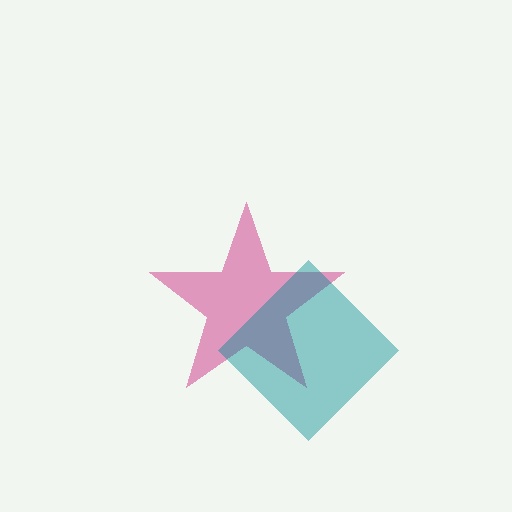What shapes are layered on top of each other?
The layered shapes are: a pink star, a teal diamond.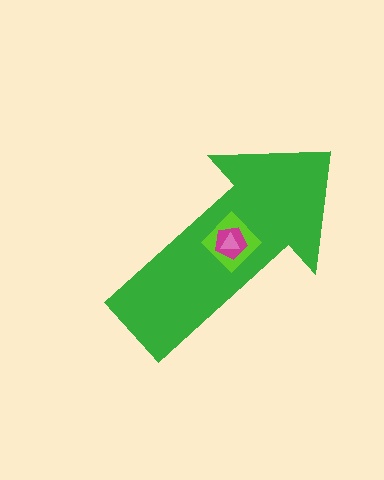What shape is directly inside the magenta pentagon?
The pink triangle.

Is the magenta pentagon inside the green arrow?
Yes.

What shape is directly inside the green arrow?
The lime diamond.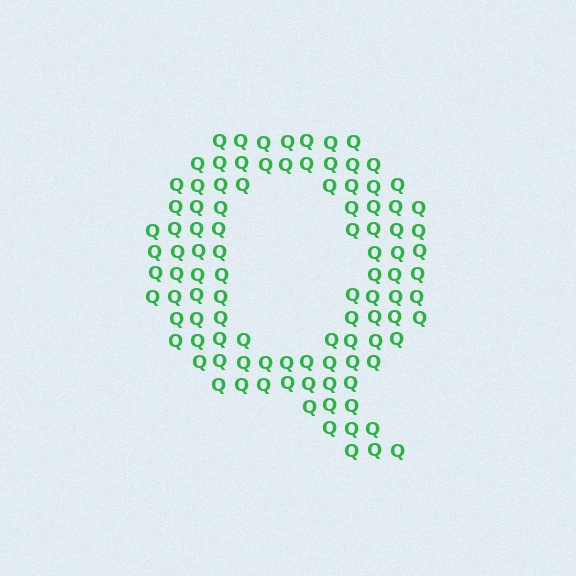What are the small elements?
The small elements are letter Q's.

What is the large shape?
The large shape is the letter Q.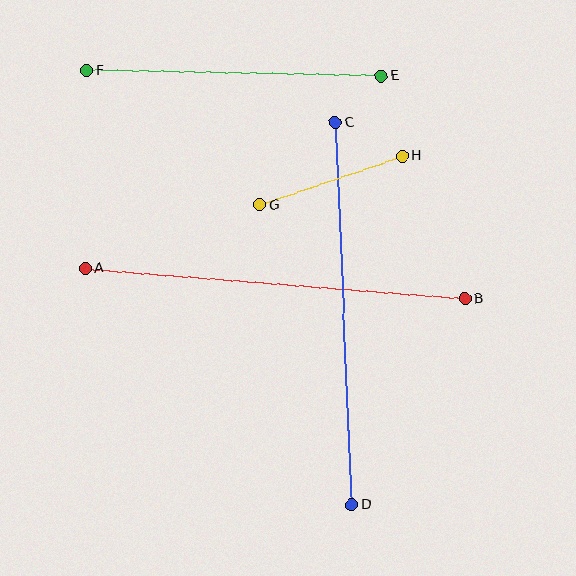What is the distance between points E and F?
The distance is approximately 294 pixels.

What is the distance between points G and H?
The distance is approximately 151 pixels.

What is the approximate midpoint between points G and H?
The midpoint is at approximately (331, 180) pixels.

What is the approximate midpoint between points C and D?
The midpoint is at approximately (343, 314) pixels.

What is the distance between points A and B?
The distance is approximately 381 pixels.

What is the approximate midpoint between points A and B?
The midpoint is at approximately (275, 284) pixels.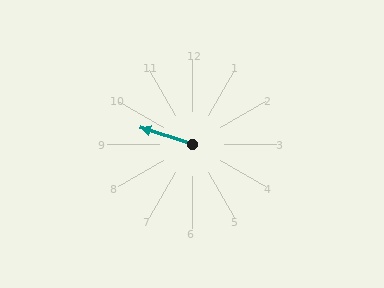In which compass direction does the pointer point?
West.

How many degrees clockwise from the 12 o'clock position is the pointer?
Approximately 288 degrees.